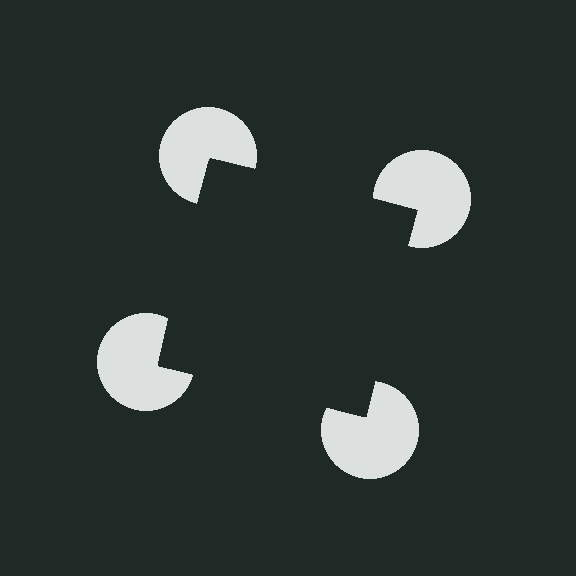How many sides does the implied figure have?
4 sides.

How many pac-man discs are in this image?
There are 4 — one at each vertex of the illusory square.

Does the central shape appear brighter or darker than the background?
It typically appears slightly darker than the background, even though no actual brightness change is drawn.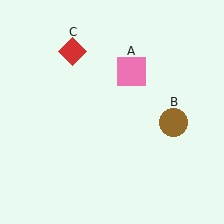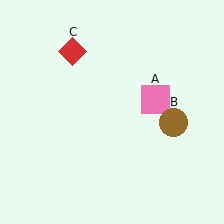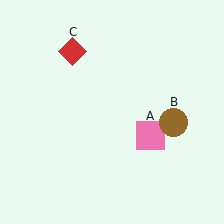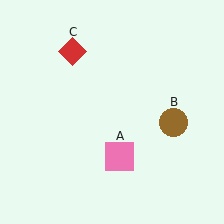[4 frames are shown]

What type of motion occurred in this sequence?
The pink square (object A) rotated clockwise around the center of the scene.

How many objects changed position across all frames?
1 object changed position: pink square (object A).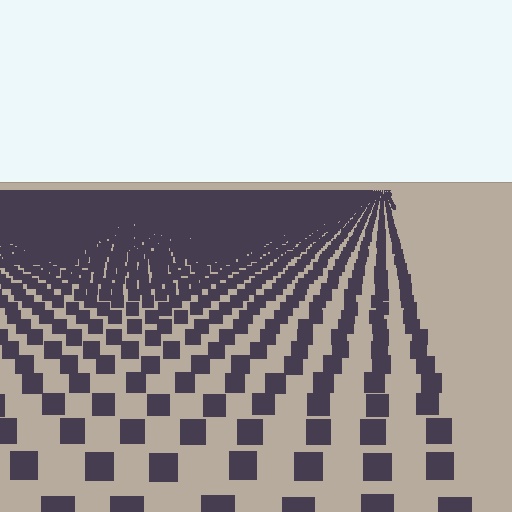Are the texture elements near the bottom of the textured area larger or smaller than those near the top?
Larger. Near the bottom, elements are closer to the viewer and appear at a bigger on-screen size.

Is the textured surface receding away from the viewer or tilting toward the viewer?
The surface is receding away from the viewer. Texture elements get smaller and denser toward the top.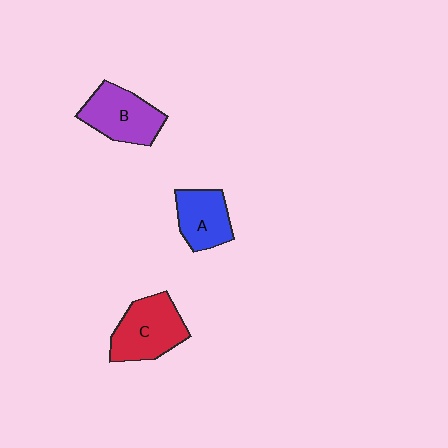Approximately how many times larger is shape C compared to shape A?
Approximately 1.3 times.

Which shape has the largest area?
Shape C (red).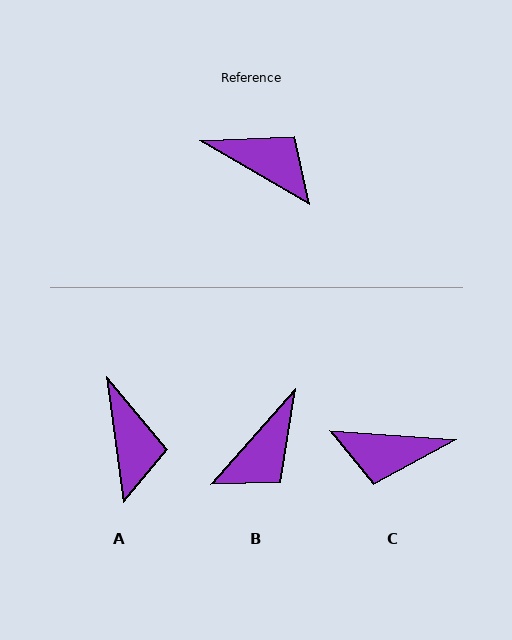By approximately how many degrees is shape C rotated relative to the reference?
Approximately 154 degrees clockwise.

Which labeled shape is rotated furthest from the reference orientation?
C, about 154 degrees away.